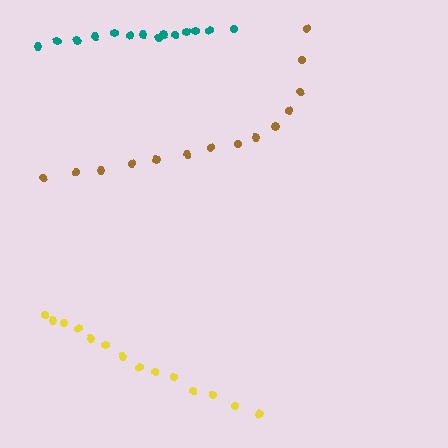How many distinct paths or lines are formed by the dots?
There are 3 distinct paths.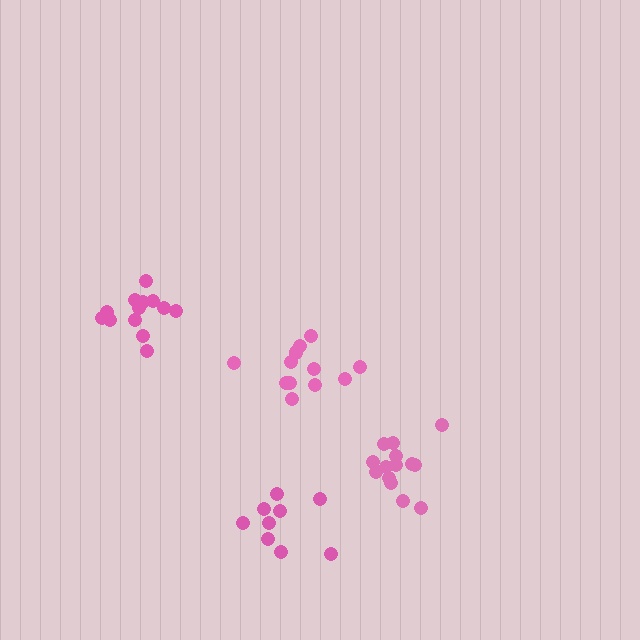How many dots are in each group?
Group 1: 13 dots, Group 2: 14 dots, Group 3: 9 dots, Group 4: 12 dots (48 total).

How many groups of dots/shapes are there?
There are 4 groups.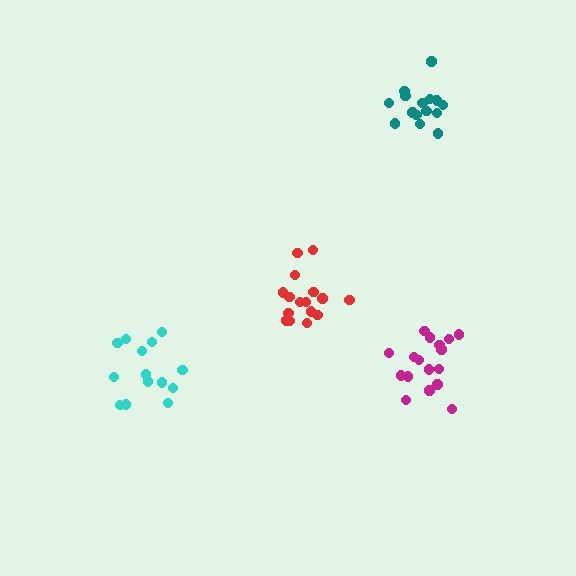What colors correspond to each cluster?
The clusters are colored: red, cyan, magenta, teal.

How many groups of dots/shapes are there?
There are 4 groups.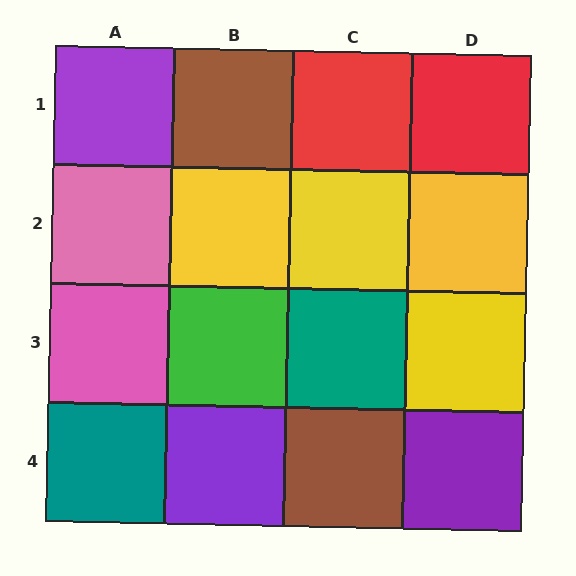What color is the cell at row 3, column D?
Yellow.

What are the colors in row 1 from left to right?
Purple, brown, red, red.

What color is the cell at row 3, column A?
Pink.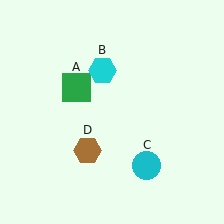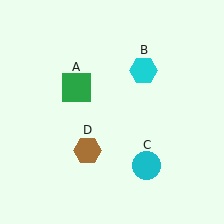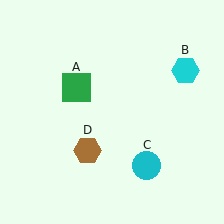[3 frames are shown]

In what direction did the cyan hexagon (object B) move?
The cyan hexagon (object B) moved right.